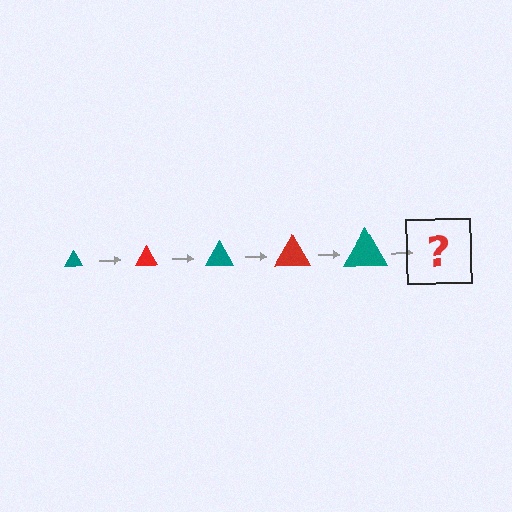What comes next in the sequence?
The next element should be a red triangle, larger than the previous one.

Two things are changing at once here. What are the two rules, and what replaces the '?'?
The two rules are that the triangle grows larger each step and the color cycles through teal and red. The '?' should be a red triangle, larger than the previous one.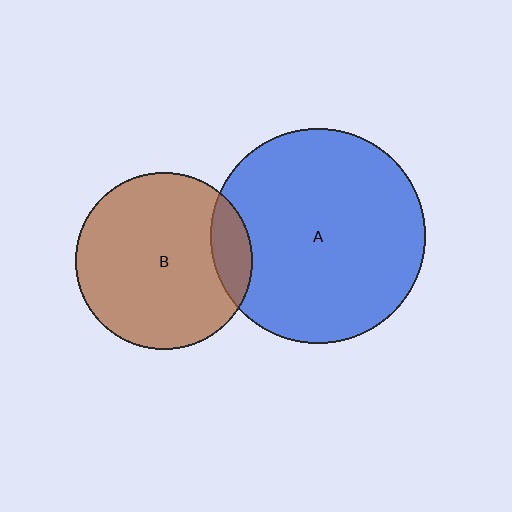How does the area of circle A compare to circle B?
Approximately 1.5 times.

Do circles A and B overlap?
Yes.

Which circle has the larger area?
Circle A (blue).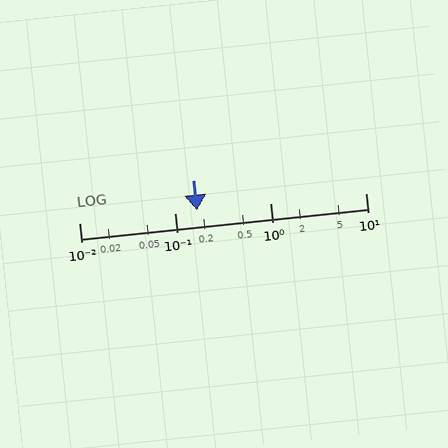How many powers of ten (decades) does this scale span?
The scale spans 3 decades, from 0.01 to 10.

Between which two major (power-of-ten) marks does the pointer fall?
The pointer is between 0.1 and 1.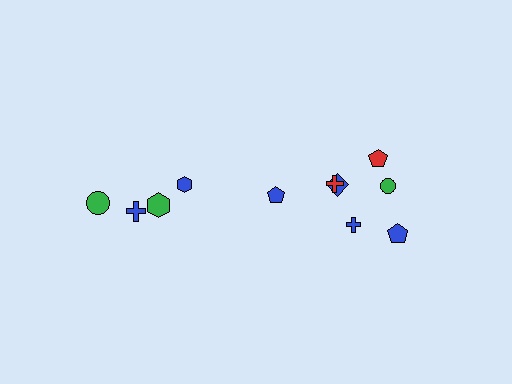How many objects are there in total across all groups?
There are 11 objects.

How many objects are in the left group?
There are 4 objects.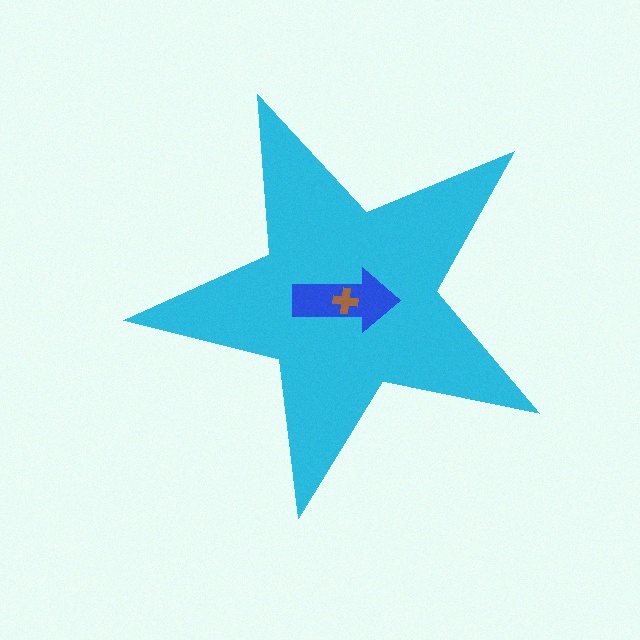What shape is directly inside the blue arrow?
The brown cross.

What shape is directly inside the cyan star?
The blue arrow.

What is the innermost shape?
The brown cross.